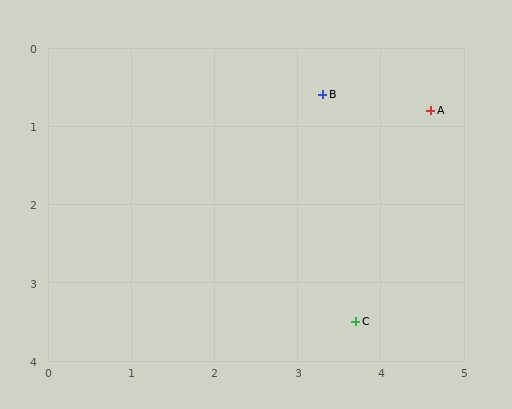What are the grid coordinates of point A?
Point A is at approximately (4.6, 0.8).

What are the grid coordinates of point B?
Point B is at approximately (3.3, 0.6).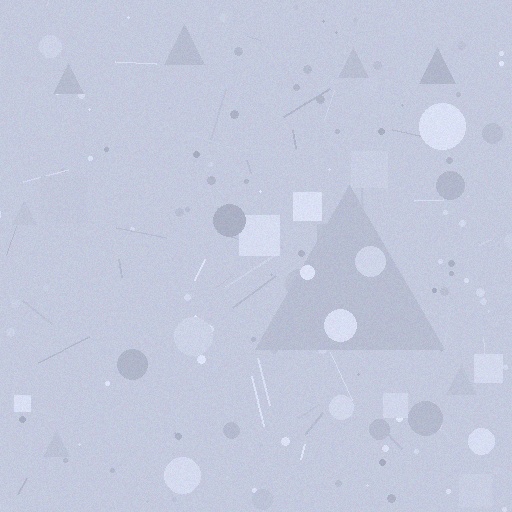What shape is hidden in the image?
A triangle is hidden in the image.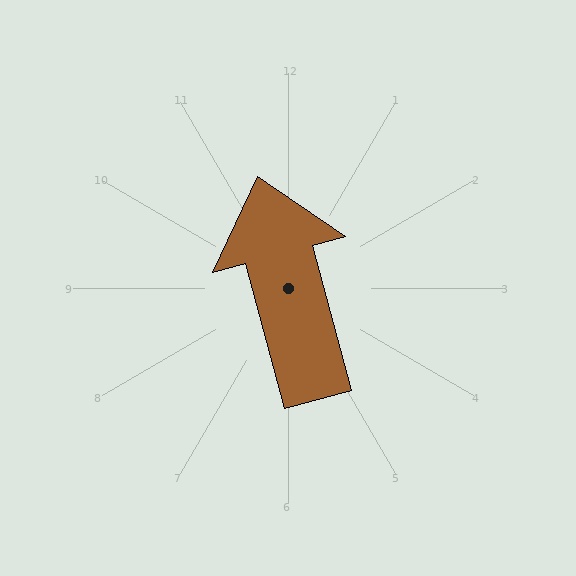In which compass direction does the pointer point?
North.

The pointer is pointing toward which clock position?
Roughly 11 o'clock.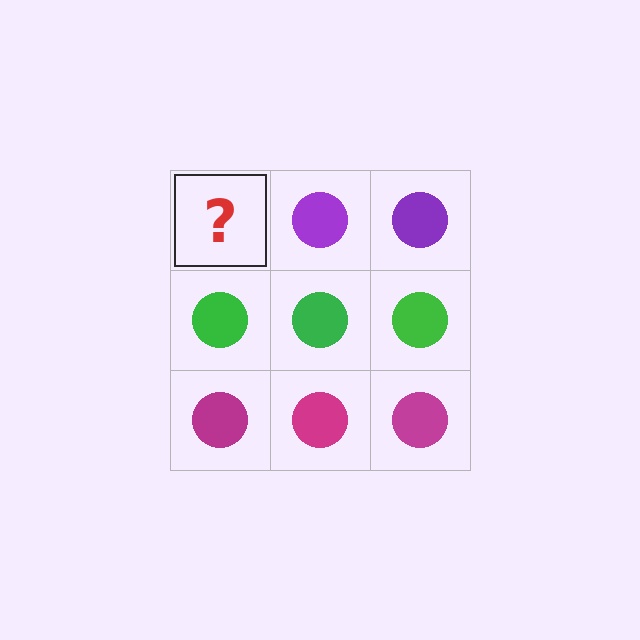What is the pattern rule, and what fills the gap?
The rule is that each row has a consistent color. The gap should be filled with a purple circle.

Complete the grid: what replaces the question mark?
The question mark should be replaced with a purple circle.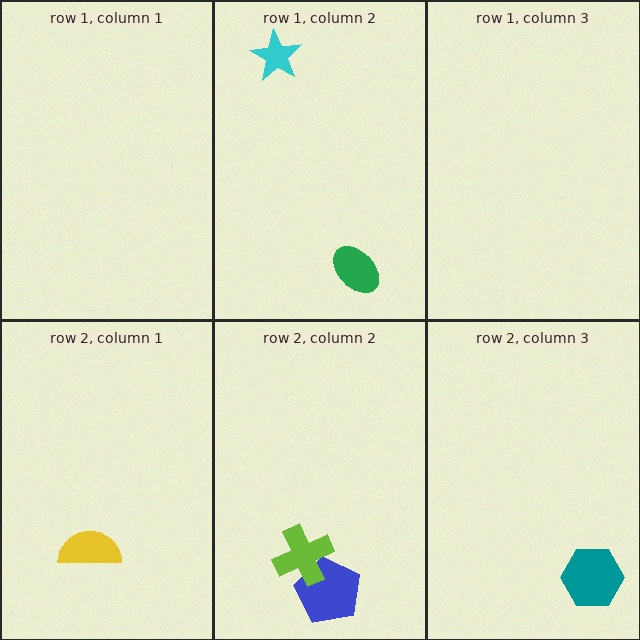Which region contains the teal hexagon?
The row 2, column 3 region.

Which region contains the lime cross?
The row 2, column 2 region.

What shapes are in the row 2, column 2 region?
The blue pentagon, the lime cross.